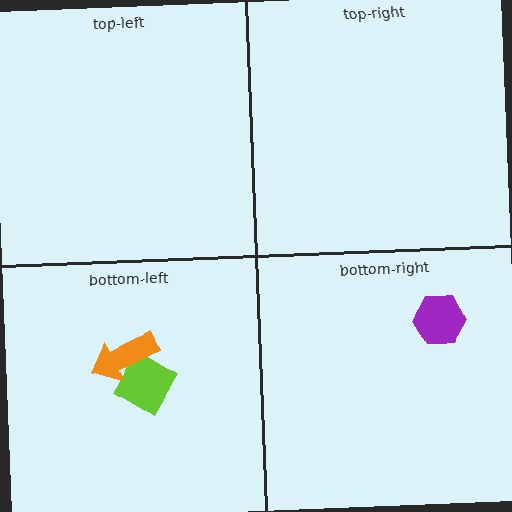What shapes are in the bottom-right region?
The purple hexagon.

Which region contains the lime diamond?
The bottom-left region.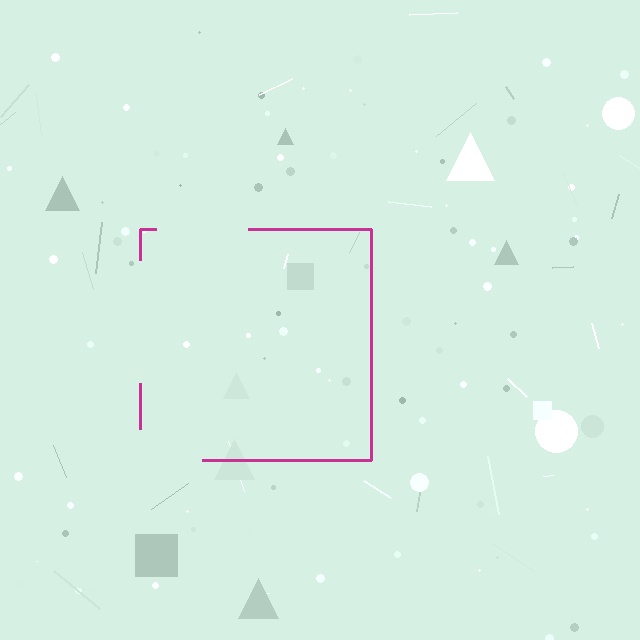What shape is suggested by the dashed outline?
The dashed outline suggests a square.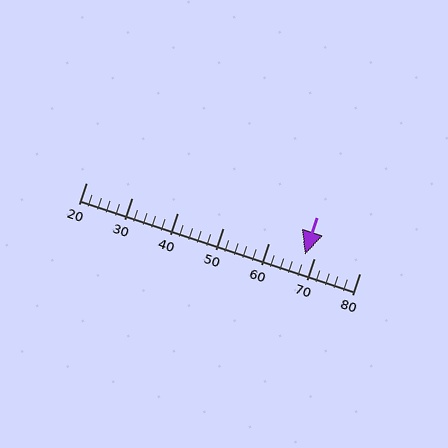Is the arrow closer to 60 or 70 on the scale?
The arrow is closer to 70.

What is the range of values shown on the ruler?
The ruler shows values from 20 to 80.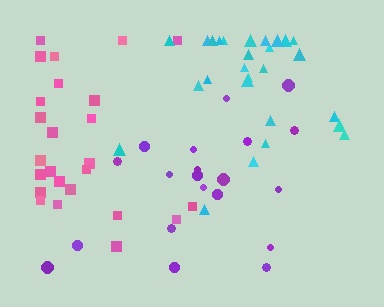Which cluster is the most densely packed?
Cyan.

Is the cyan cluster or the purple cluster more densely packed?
Cyan.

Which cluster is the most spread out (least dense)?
Purple.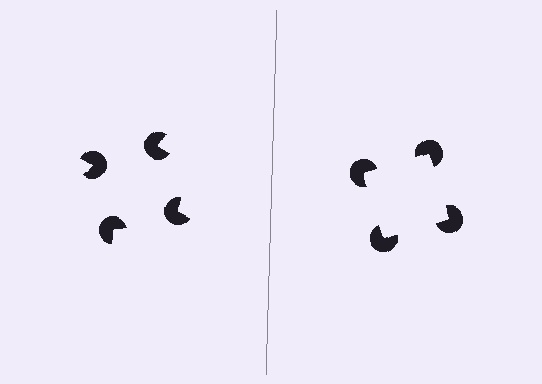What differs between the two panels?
The pac-man discs are positioned identically on both sides; only the wedge orientations differ. On the right they align to a square; on the left they are misaligned.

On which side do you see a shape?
An illusory square appears on the right side. On the left side the wedge cuts are rotated, so no coherent shape forms.